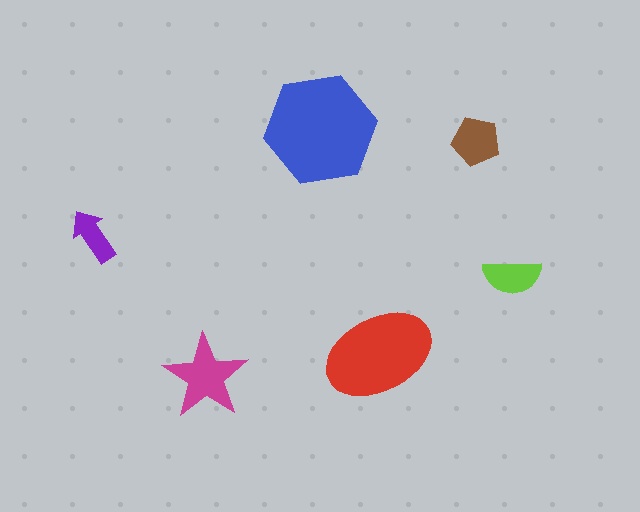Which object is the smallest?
The purple arrow.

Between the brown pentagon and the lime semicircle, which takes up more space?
The brown pentagon.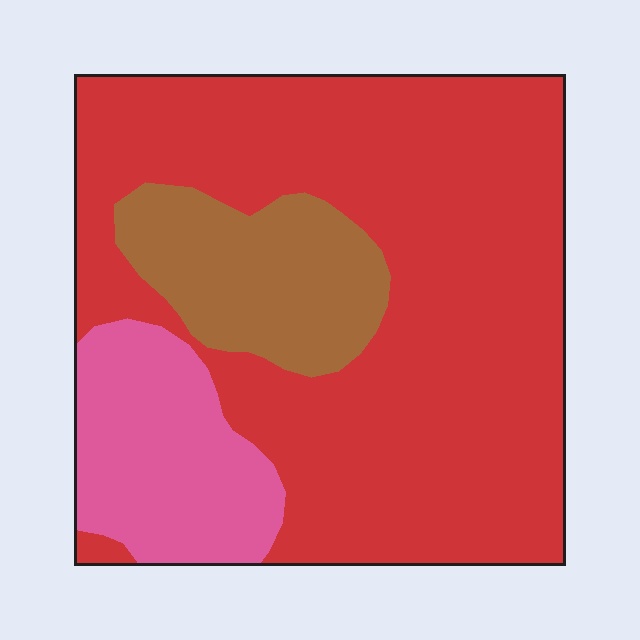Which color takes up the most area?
Red, at roughly 70%.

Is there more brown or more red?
Red.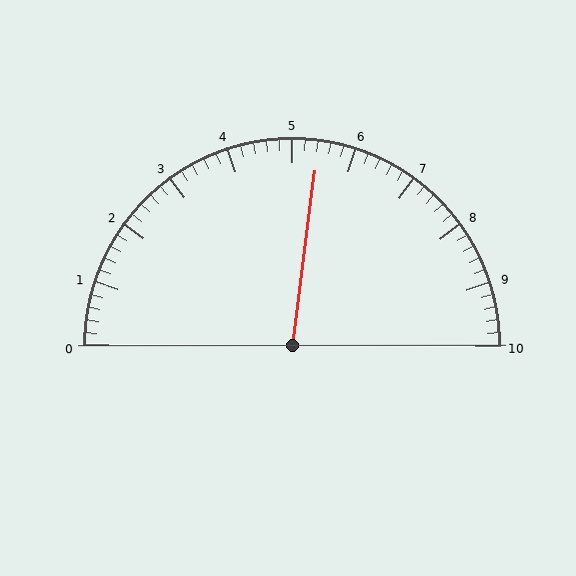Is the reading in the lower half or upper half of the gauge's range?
The reading is in the upper half of the range (0 to 10).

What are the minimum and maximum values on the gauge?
The gauge ranges from 0 to 10.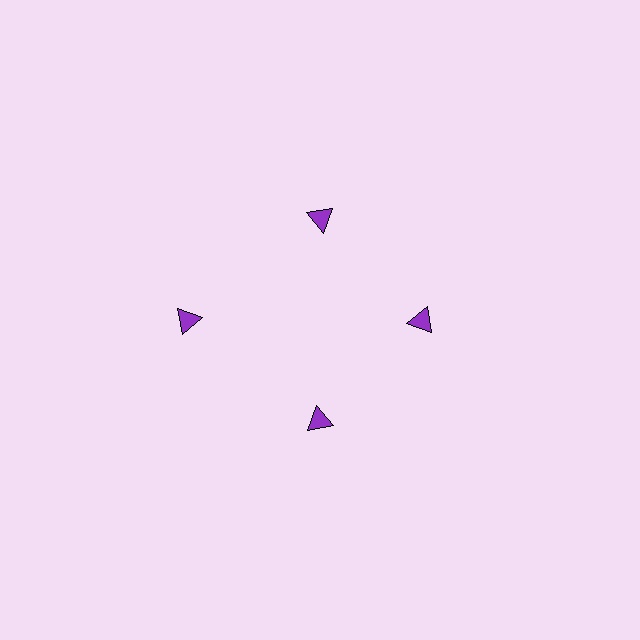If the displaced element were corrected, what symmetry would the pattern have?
It would have 4-fold rotational symmetry — the pattern would map onto itself every 90 degrees.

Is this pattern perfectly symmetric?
No. The 4 purple triangles are arranged in a ring, but one element near the 9 o'clock position is pushed outward from the center, breaking the 4-fold rotational symmetry.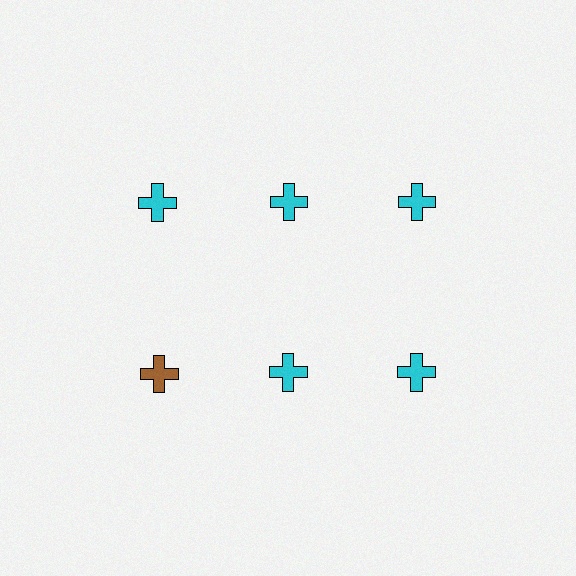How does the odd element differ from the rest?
It has a different color: brown instead of cyan.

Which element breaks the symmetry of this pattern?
The brown cross in the second row, leftmost column breaks the symmetry. All other shapes are cyan crosses.